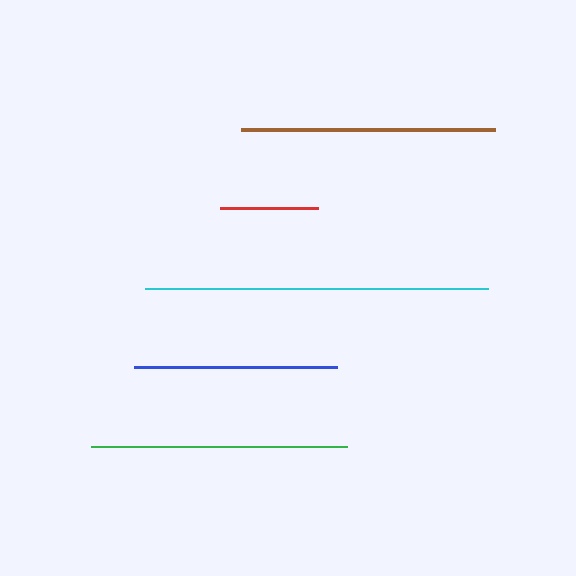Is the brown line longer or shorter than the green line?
The green line is longer than the brown line.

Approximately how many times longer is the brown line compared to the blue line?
The brown line is approximately 1.3 times the length of the blue line.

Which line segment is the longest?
The cyan line is the longest at approximately 343 pixels.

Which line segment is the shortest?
The red line is the shortest at approximately 98 pixels.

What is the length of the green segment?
The green segment is approximately 257 pixels long.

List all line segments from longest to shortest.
From longest to shortest: cyan, green, brown, blue, red.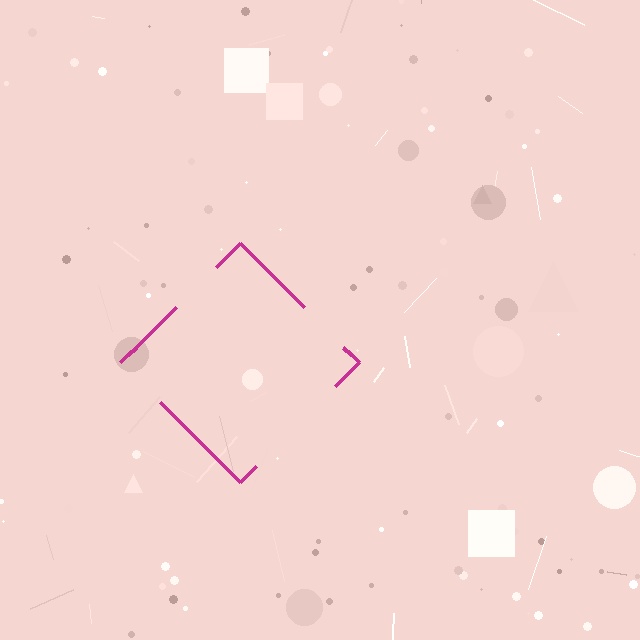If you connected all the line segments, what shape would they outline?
They would outline a diamond.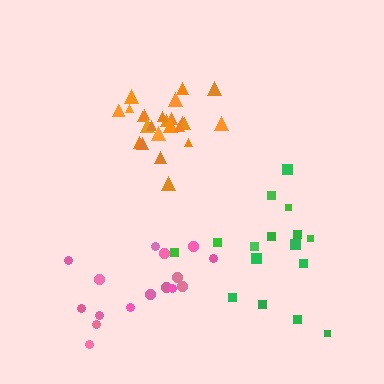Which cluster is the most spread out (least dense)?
Green.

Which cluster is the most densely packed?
Orange.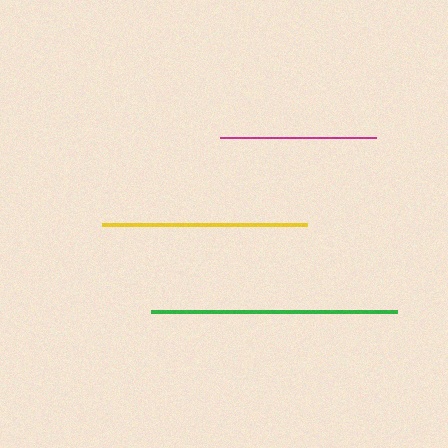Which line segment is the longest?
The green line is the longest at approximately 246 pixels.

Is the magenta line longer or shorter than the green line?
The green line is longer than the magenta line.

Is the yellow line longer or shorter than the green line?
The green line is longer than the yellow line.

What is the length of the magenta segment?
The magenta segment is approximately 156 pixels long.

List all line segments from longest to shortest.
From longest to shortest: green, yellow, magenta.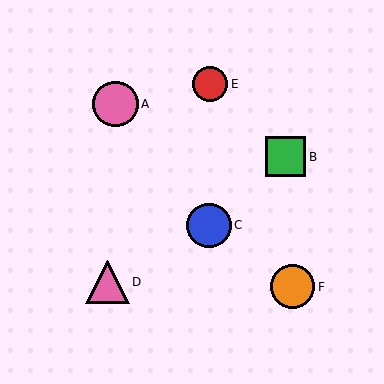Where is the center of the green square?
The center of the green square is at (286, 157).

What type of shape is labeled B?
Shape B is a green square.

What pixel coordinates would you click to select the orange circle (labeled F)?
Click at (292, 287) to select the orange circle F.